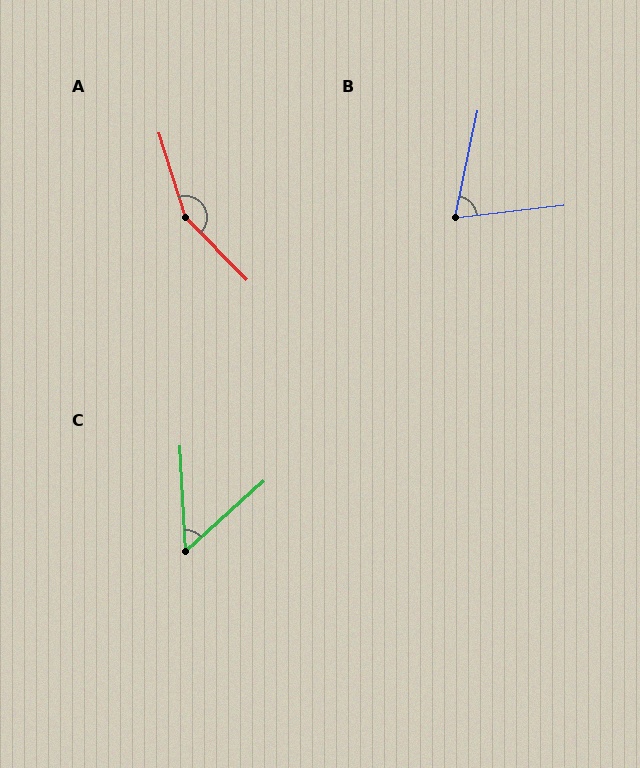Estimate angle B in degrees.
Approximately 71 degrees.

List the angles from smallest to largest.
C (51°), B (71°), A (153°).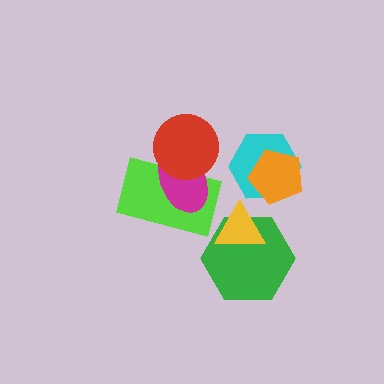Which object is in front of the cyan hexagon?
The orange pentagon is in front of the cyan hexagon.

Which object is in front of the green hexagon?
The yellow triangle is in front of the green hexagon.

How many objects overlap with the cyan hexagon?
1 object overlaps with the cyan hexagon.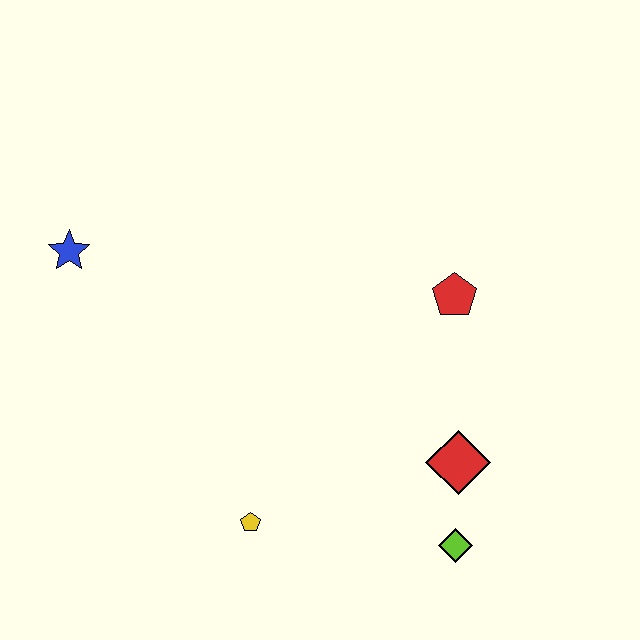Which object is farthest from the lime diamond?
The blue star is farthest from the lime diamond.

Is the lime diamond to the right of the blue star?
Yes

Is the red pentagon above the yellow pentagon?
Yes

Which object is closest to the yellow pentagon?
The lime diamond is closest to the yellow pentagon.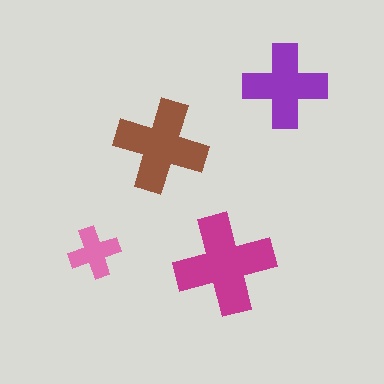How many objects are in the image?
There are 4 objects in the image.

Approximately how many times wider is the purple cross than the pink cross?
About 1.5 times wider.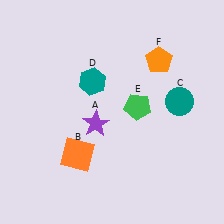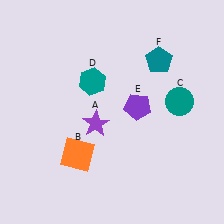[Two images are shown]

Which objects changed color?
E changed from green to purple. F changed from orange to teal.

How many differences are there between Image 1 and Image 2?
There are 2 differences between the two images.